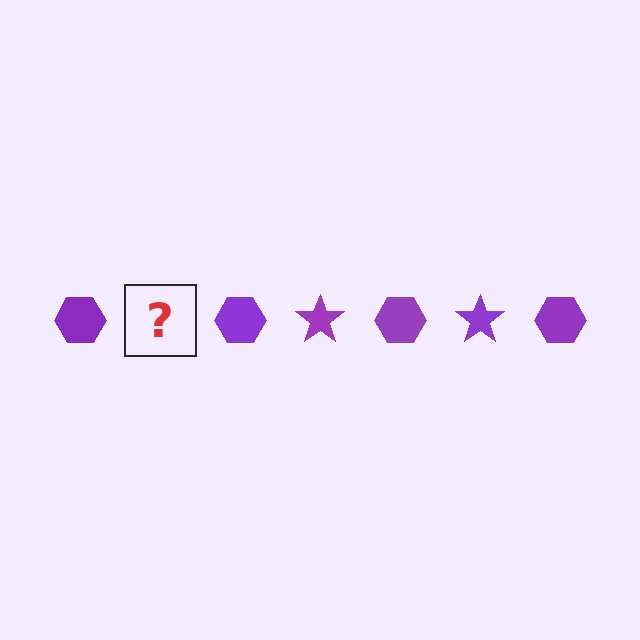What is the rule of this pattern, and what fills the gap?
The rule is that the pattern cycles through hexagon, star shapes in purple. The gap should be filled with a purple star.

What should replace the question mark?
The question mark should be replaced with a purple star.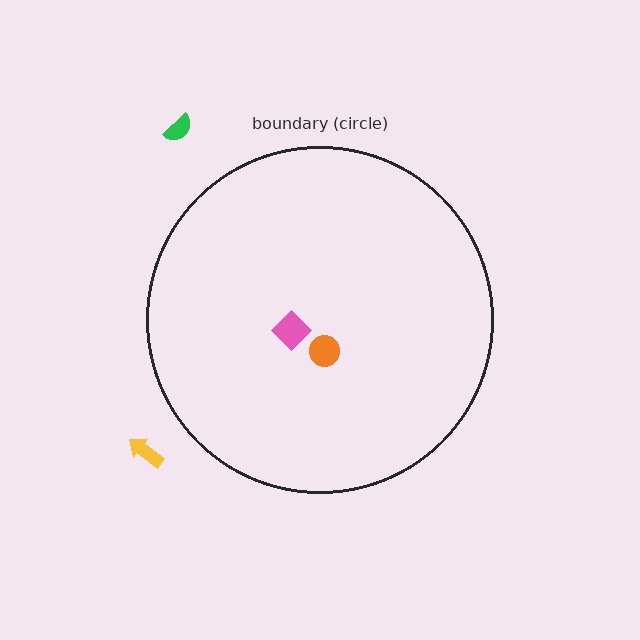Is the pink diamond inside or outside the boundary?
Inside.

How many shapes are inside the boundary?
2 inside, 2 outside.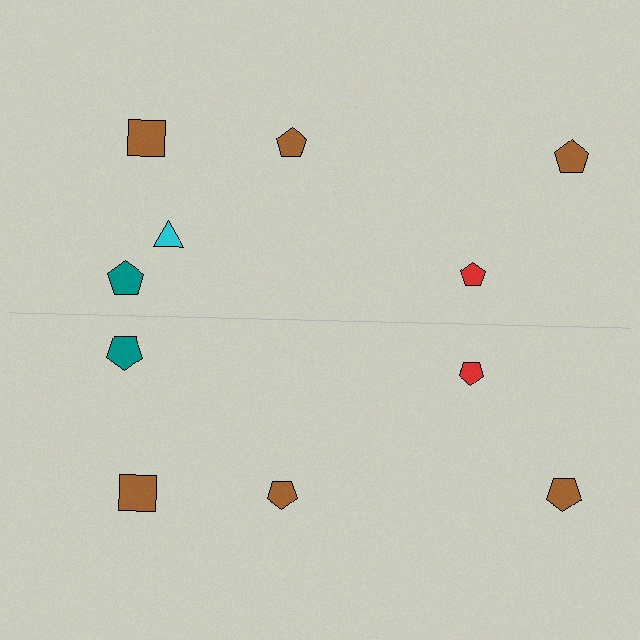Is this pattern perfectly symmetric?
No, the pattern is not perfectly symmetric. A cyan triangle is missing from the bottom side.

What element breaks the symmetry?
A cyan triangle is missing from the bottom side.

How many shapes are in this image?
There are 11 shapes in this image.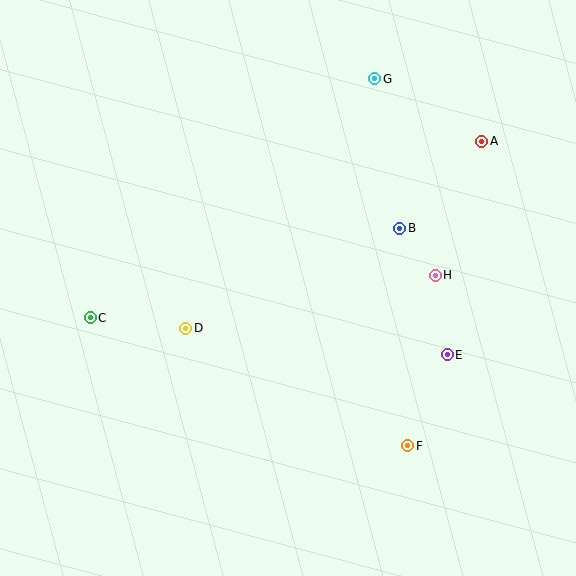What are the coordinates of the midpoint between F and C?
The midpoint between F and C is at (249, 382).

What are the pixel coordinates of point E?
Point E is at (447, 355).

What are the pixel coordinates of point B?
Point B is at (400, 228).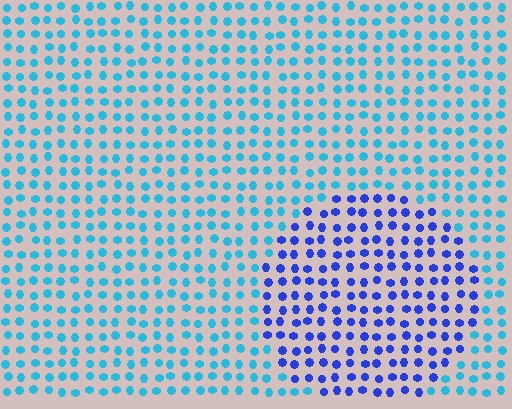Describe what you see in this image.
The image is filled with small cyan elements in a uniform arrangement. A circle-shaped region is visible where the elements are tinted to a slightly different hue, forming a subtle color boundary.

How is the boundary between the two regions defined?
The boundary is defined purely by a slight shift in hue (about 41 degrees). Spacing, size, and orientation are identical on both sides.